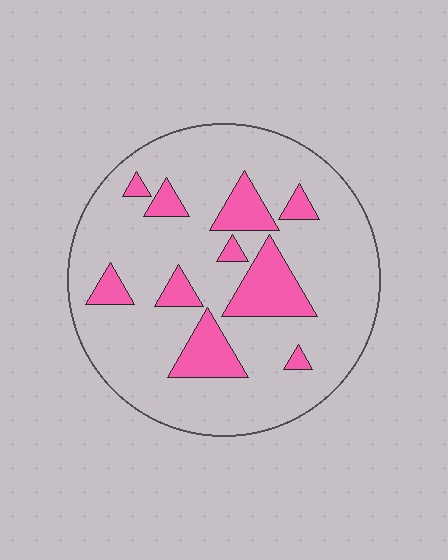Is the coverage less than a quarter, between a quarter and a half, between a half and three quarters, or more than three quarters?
Less than a quarter.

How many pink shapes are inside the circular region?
10.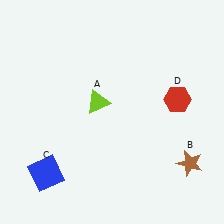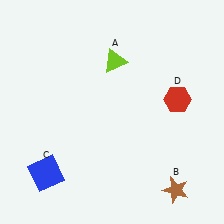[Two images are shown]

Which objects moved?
The objects that moved are: the lime triangle (A), the brown star (B).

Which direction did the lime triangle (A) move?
The lime triangle (A) moved up.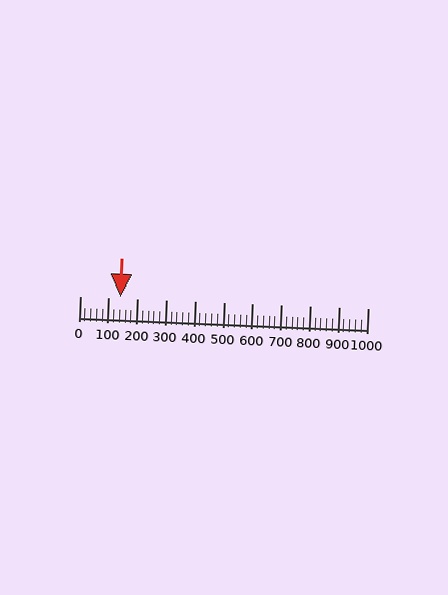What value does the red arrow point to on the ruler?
The red arrow points to approximately 140.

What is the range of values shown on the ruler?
The ruler shows values from 0 to 1000.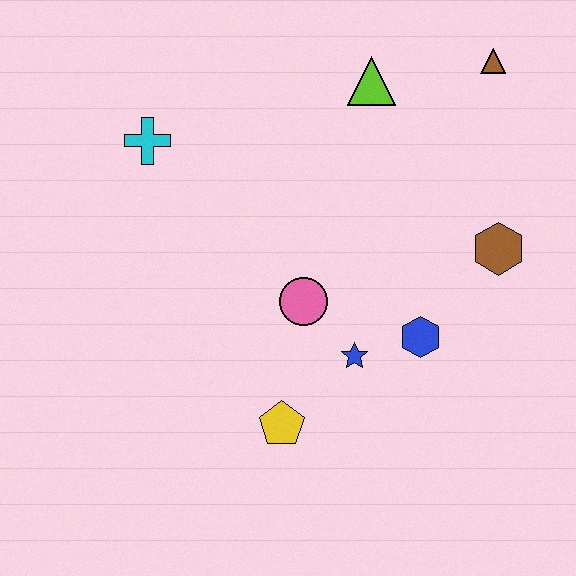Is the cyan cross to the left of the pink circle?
Yes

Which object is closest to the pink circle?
The blue star is closest to the pink circle.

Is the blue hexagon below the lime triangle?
Yes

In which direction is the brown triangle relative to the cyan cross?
The brown triangle is to the right of the cyan cross.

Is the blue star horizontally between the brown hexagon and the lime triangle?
No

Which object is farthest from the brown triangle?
The yellow pentagon is farthest from the brown triangle.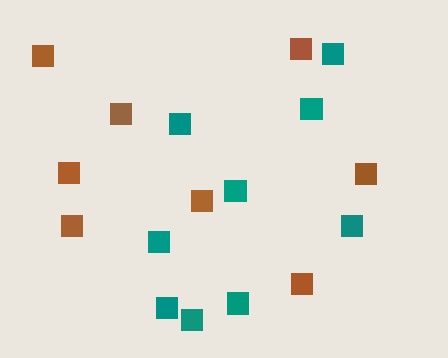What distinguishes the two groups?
There are 2 groups: one group of brown squares (8) and one group of teal squares (9).